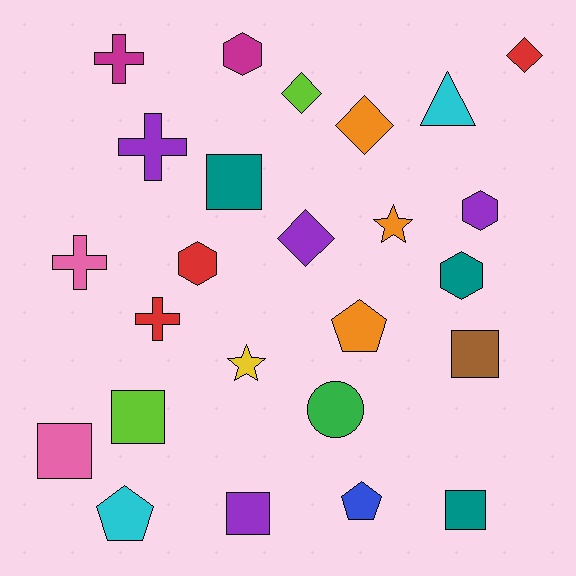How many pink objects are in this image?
There are 2 pink objects.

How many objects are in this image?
There are 25 objects.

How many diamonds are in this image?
There are 4 diamonds.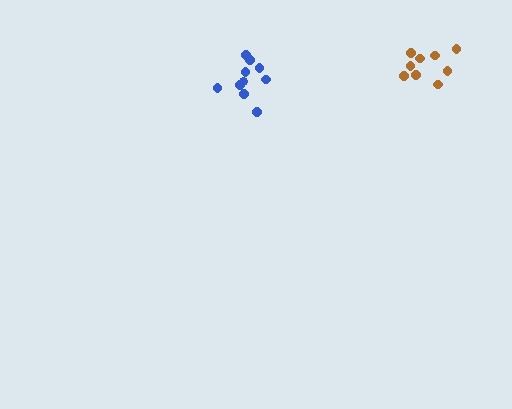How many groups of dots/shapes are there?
There are 2 groups.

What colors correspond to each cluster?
The clusters are colored: blue, brown.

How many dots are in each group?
Group 1: 10 dots, Group 2: 9 dots (19 total).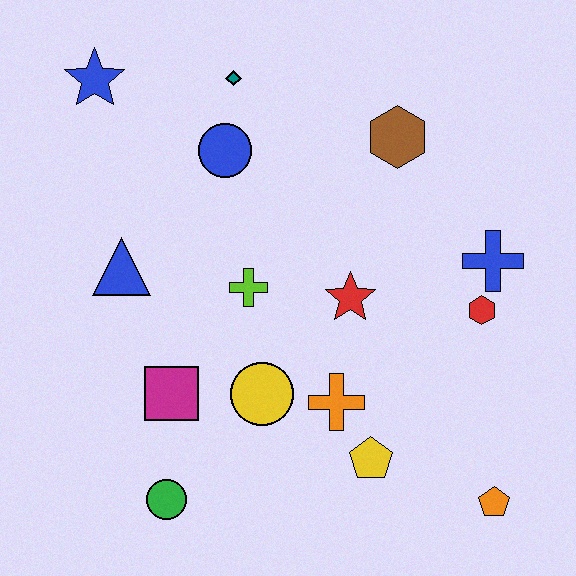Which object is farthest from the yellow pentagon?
The blue star is farthest from the yellow pentagon.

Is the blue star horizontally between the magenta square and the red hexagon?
No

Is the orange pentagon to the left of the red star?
No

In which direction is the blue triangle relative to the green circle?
The blue triangle is above the green circle.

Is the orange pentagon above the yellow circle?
No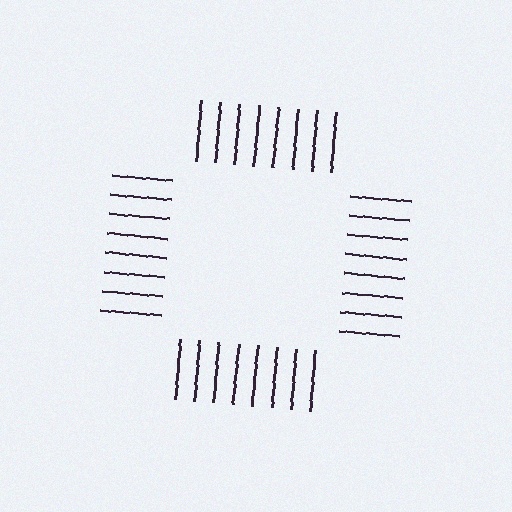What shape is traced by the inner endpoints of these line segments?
An illusory square — the line segments terminate on its edges but no continuous stroke is drawn.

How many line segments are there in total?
32 — 8 along each of the 4 edges.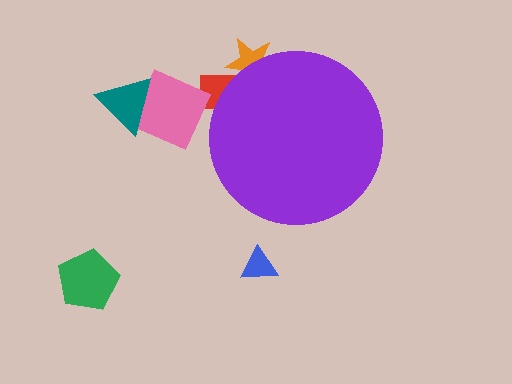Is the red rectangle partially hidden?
Yes, the red rectangle is partially hidden behind the purple circle.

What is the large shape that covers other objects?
A purple circle.